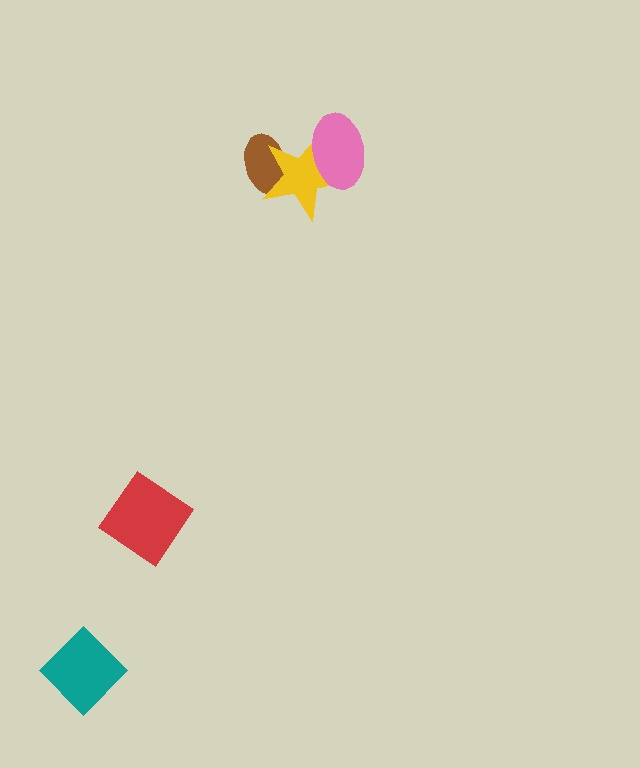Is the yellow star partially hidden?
Yes, it is partially covered by another shape.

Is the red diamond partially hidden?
No, no other shape covers it.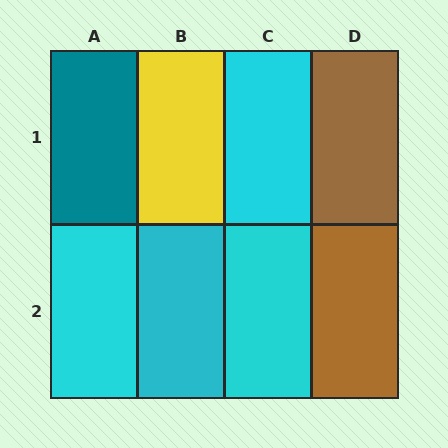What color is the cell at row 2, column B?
Cyan.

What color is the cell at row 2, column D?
Brown.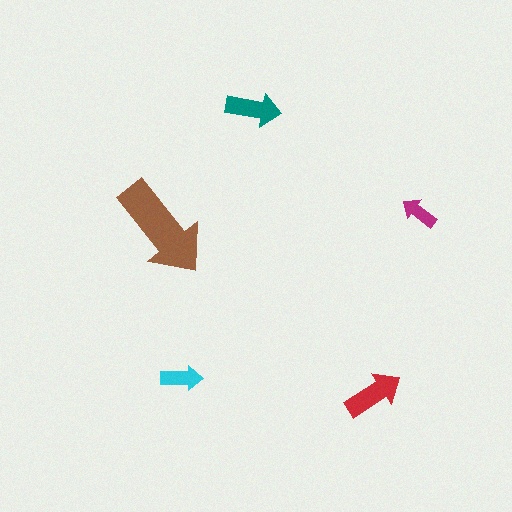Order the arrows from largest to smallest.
the brown one, the red one, the teal one, the cyan one, the magenta one.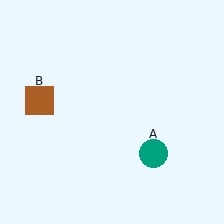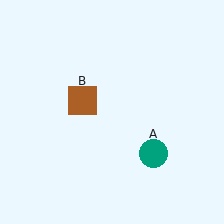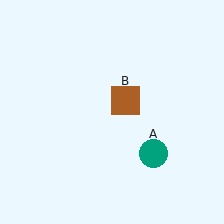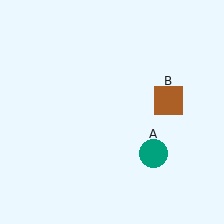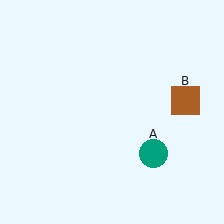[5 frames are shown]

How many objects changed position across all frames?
1 object changed position: brown square (object B).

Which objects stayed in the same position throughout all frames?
Teal circle (object A) remained stationary.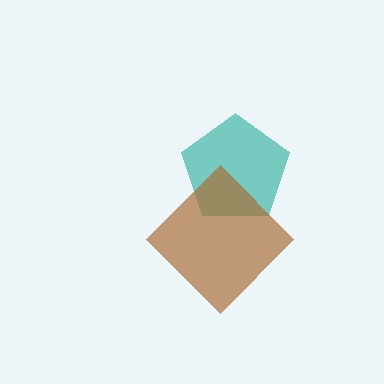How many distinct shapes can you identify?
There are 2 distinct shapes: a teal pentagon, a brown diamond.